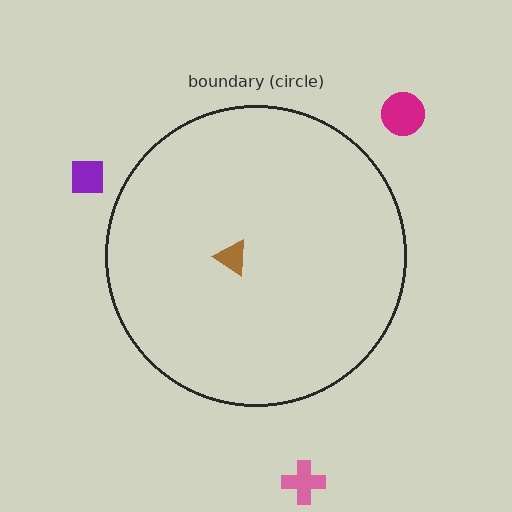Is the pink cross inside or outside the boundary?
Outside.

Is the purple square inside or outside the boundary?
Outside.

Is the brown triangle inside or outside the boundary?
Inside.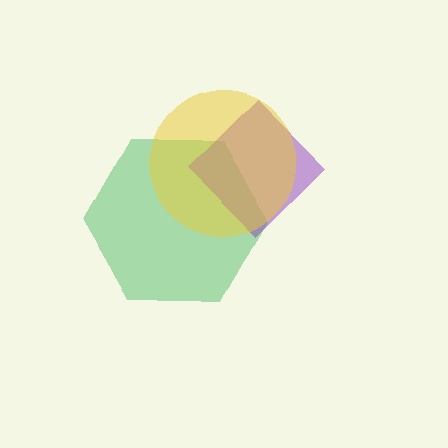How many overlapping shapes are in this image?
There are 3 overlapping shapes in the image.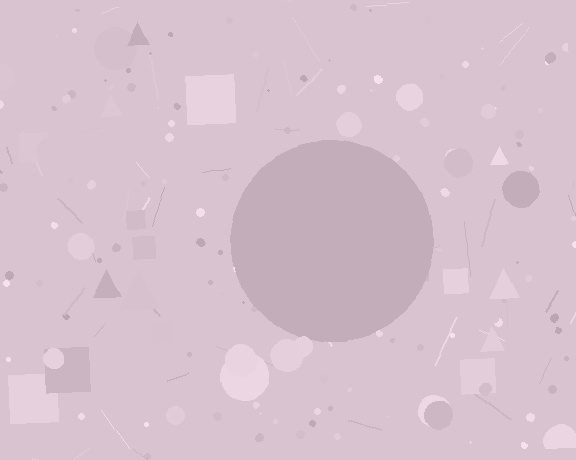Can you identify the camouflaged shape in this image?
The camouflaged shape is a circle.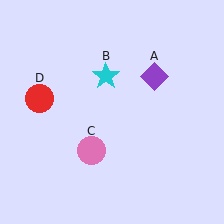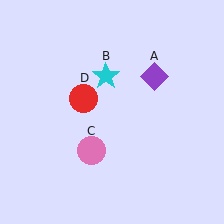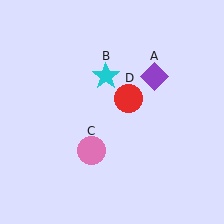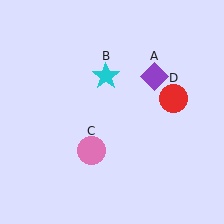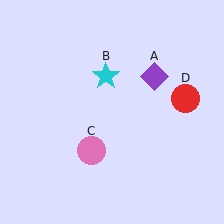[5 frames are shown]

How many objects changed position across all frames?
1 object changed position: red circle (object D).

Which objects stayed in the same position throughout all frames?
Purple diamond (object A) and cyan star (object B) and pink circle (object C) remained stationary.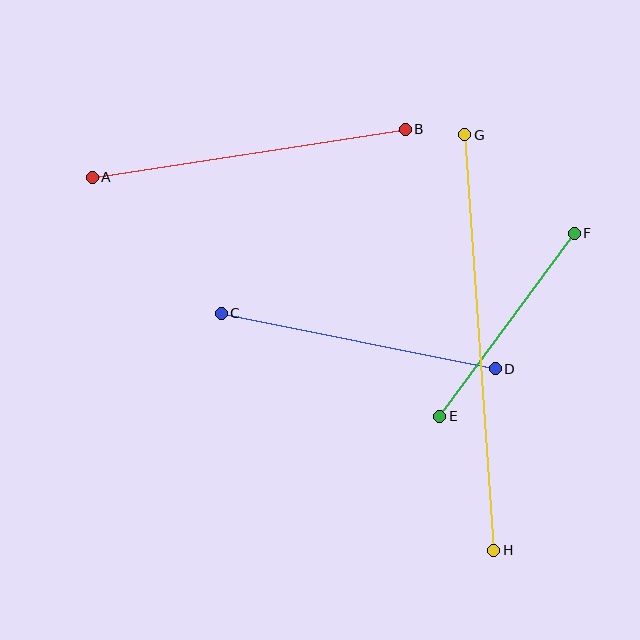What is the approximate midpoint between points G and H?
The midpoint is at approximately (479, 343) pixels.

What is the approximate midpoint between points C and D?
The midpoint is at approximately (358, 341) pixels.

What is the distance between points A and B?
The distance is approximately 317 pixels.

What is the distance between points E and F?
The distance is approximately 227 pixels.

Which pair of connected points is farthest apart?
Points G and H are farthest apart.